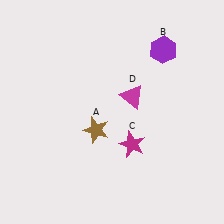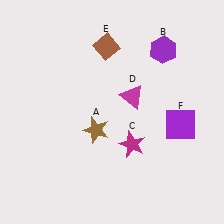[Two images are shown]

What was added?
A brown diamond (E), a purple square (F) were added in Image 2.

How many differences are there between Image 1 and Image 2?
There are 2 differences between the two images.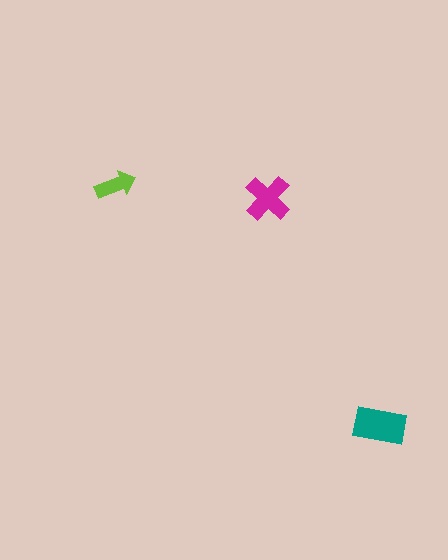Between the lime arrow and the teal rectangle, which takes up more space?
The teal rectangle.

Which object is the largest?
The teal rectangle.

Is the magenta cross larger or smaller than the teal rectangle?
Smaller.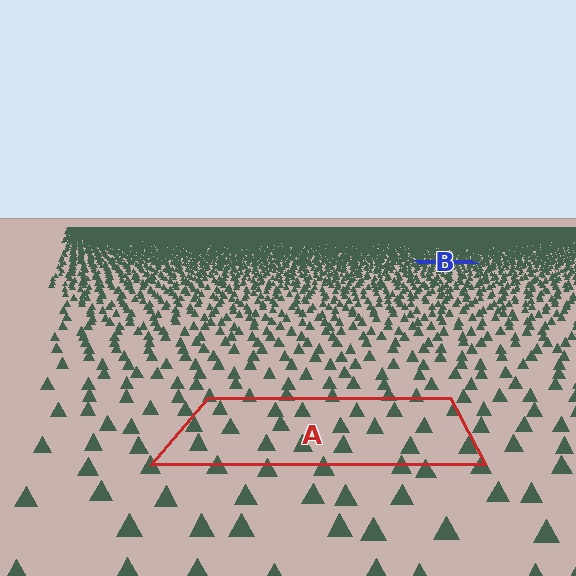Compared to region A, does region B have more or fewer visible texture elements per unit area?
Region B has more texture elements per unit area — they are packed more densely because it is farther away.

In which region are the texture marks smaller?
The texture marks are smaller in region B, because it is farther away.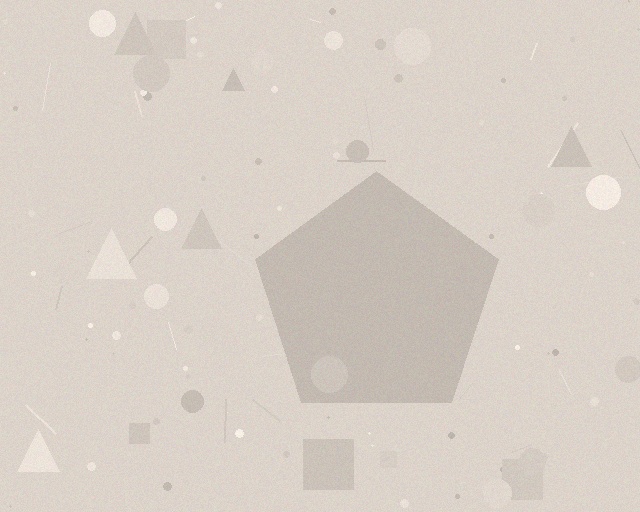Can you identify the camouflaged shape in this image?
The camouflaged shape is a pentagon.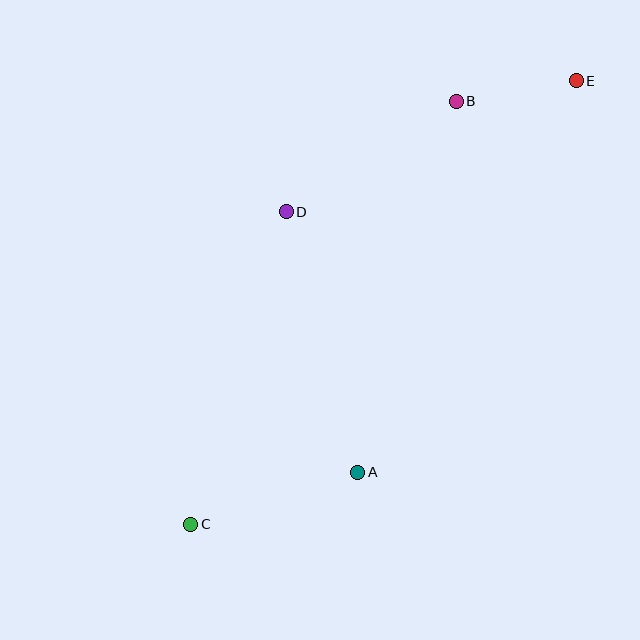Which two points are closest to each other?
Points B and E are closest to each other.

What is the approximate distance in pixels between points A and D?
The distance between A and D is approximately 271 pixels.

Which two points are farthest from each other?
Points C and E are farthest from each other.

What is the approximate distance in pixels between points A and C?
The distance between A and C is approximately 175 pixels.